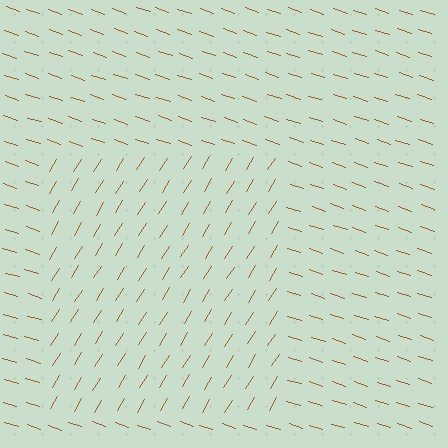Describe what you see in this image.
The image is filled with small brown line segments. A rectangle region in the image has lines oriented differently from the surrounding lines, creating a visible texture boundary.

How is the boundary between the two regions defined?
The boundary is defined purely by a change in line orientation (approximately 77 degrees difference). All lines are the same color and thickness.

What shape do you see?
I see a rectangle.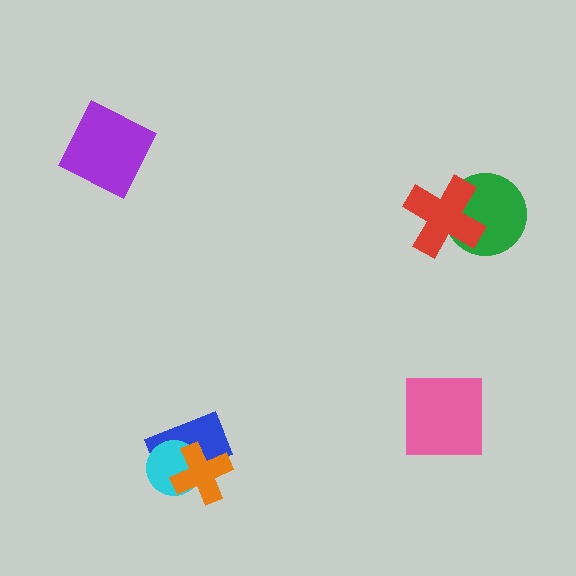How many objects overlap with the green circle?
1 object overlaps with the green circle.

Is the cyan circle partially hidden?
Yes, it is partially covered by another shape.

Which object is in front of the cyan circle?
The orange cross is in front of the cyan circle.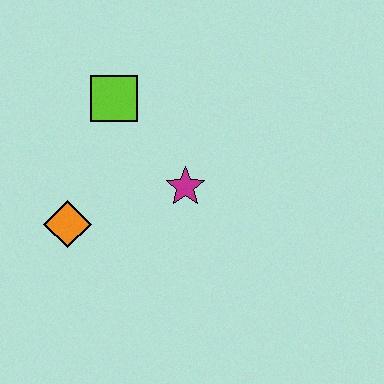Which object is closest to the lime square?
The magenta star is closest to the lime square.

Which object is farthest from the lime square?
The orange diamond is farthest from the lime square.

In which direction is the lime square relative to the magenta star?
The lime square is above the magenta star.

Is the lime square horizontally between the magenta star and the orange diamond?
Yes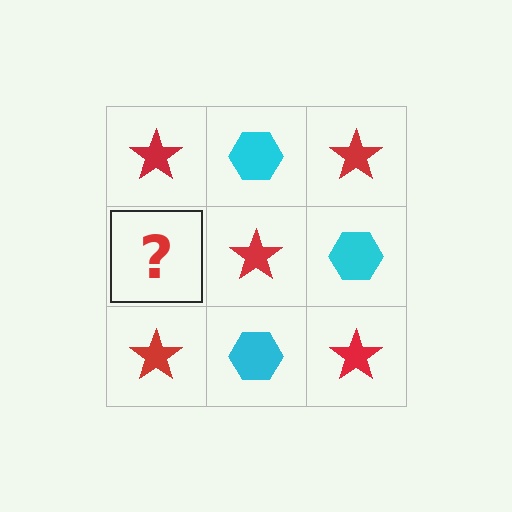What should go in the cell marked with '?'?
The missing cell should contain a cyan hexagon.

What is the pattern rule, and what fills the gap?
The rule is that it alternates red star and cyan hexagon in a checkerboard pattern. The gap should be filled with a cyan hexagon.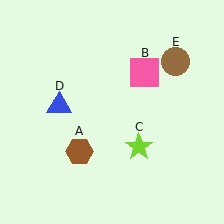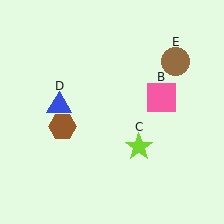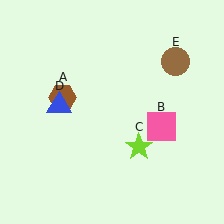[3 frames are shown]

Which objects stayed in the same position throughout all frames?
Lime star (object C) and blue triangle (object D) and brown circle (object E) remained stationary.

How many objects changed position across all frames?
2 objects changed position: brown hexagon (object A), pink square (object B).